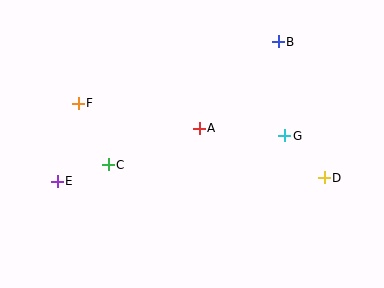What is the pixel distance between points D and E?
The distance between D and E is 267 pixels.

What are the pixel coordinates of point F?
Point F is at (78, 103).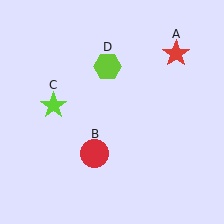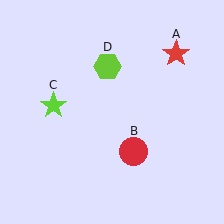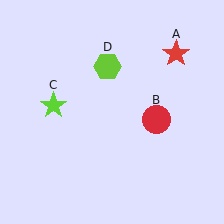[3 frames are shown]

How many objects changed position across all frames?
1 object changed position: red circle (object B).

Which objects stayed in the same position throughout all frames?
Red star (object A) and lime star (object C) and lime hexagon (object D) remained stationary.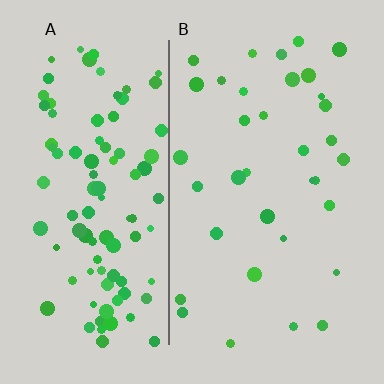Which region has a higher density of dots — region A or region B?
A (the left).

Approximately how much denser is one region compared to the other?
Approximately 2.8× — region A over region B.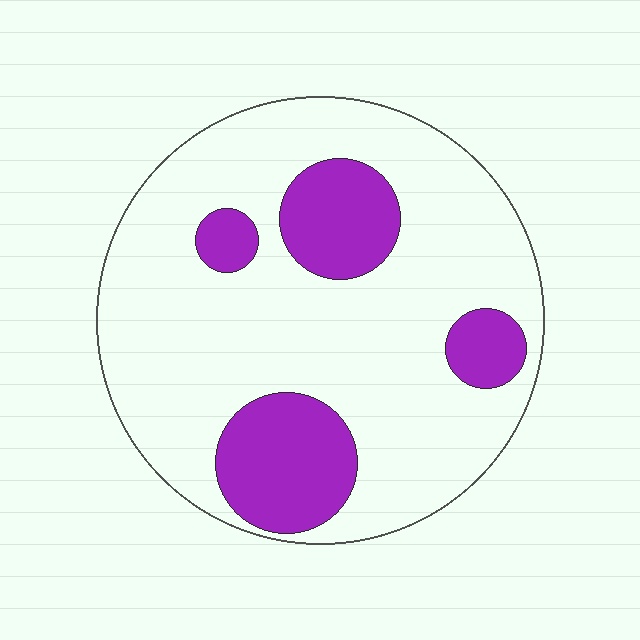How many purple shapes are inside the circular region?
4.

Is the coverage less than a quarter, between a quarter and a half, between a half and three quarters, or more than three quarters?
Less than a quarter.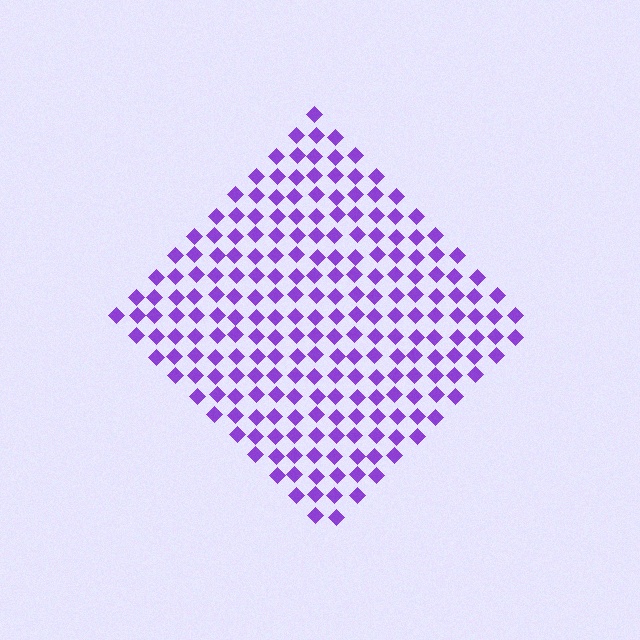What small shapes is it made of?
It is made of small diamonds.